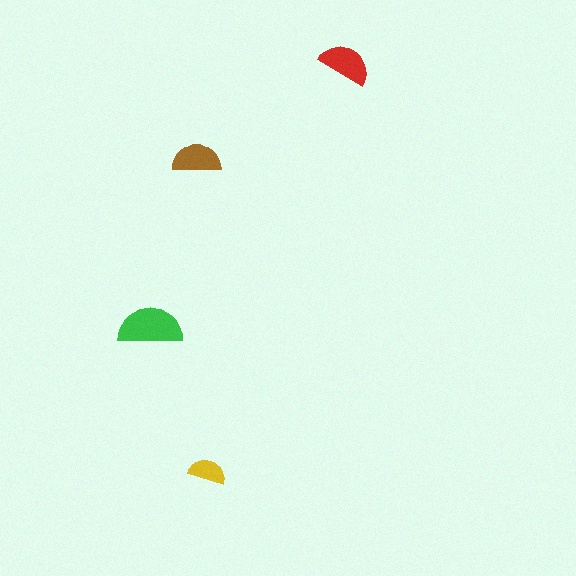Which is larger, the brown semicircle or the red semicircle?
The red one.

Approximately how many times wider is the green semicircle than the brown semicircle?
About 1.5 times wider.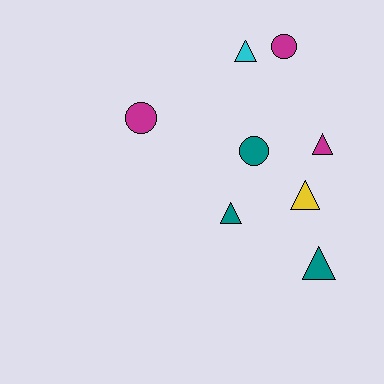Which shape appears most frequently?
Triangle, with 5 objects.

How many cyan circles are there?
There are no cyan circles.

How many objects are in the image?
There are 8 objects.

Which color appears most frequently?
Teal, with 3 objects.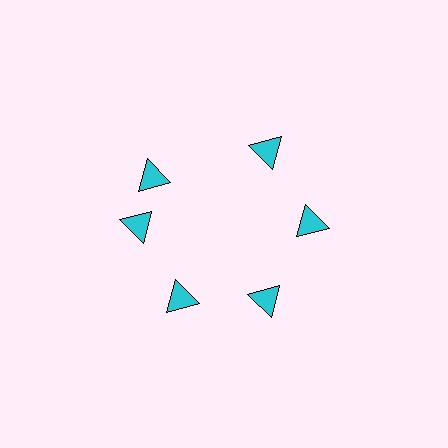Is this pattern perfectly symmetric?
No. The 6 cyan triangles are arranged in a ring, but one element near the 11 o'clock position is rotated out of alignment along the ring, breaking the 6-fold rotational symmetry.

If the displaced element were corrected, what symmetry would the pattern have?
It would have 6-fold rotational symmetry — the pattern would map onto itself every 60 degrees.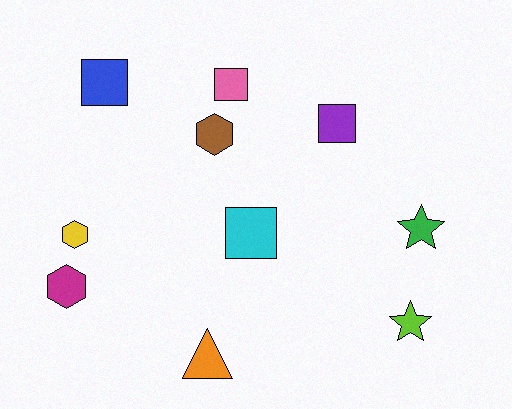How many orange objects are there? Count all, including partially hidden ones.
There is 1 orange object.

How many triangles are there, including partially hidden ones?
There is 1 triangle.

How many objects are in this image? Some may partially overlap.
There are 10 objects.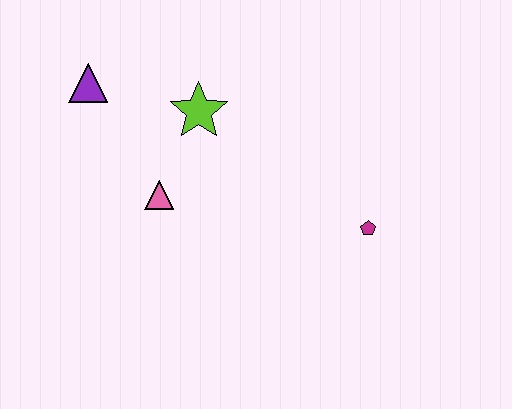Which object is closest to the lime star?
The pink triangle is closest to the lime star.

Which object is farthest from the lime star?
The magenta pentagon is farthest from the lime star.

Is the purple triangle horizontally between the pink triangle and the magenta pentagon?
No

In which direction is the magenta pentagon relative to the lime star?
The magenta pentagon is to the right of the lime star.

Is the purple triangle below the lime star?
No